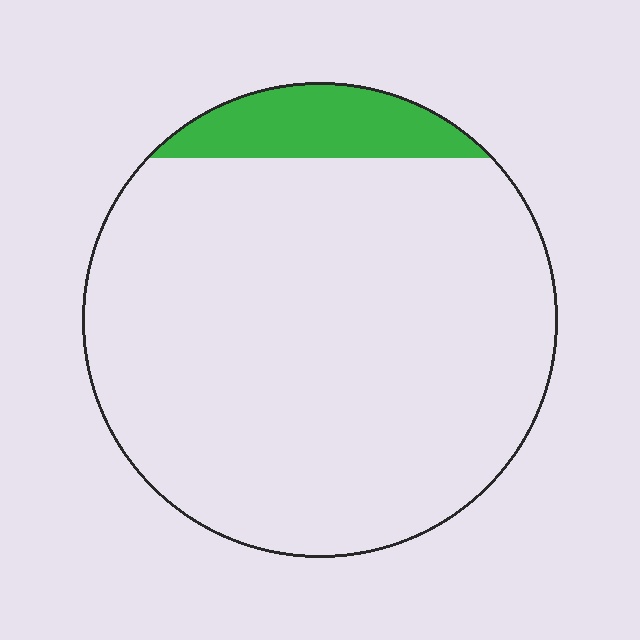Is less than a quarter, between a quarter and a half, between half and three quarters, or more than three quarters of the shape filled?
Less than a quarter.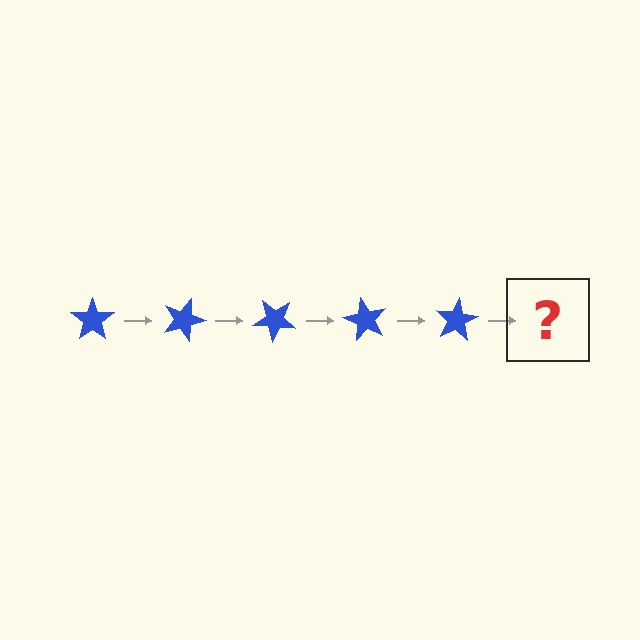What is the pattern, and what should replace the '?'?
The pattern is that the star rotates 20 degrees each step. The '?' should be a blue star rotated 100 degrees.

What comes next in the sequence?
The next element should be a blue star rotated 100 degrees.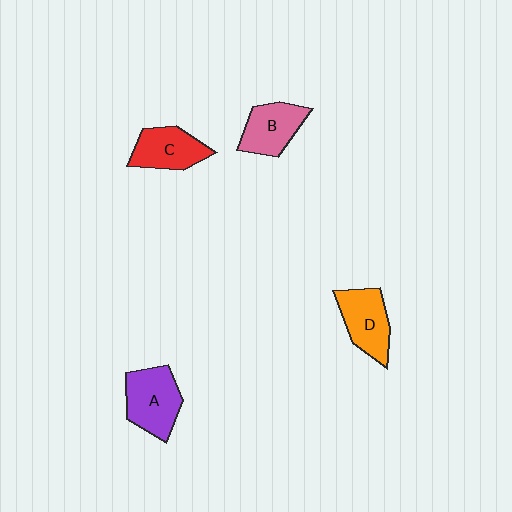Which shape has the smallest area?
Shape B (pink).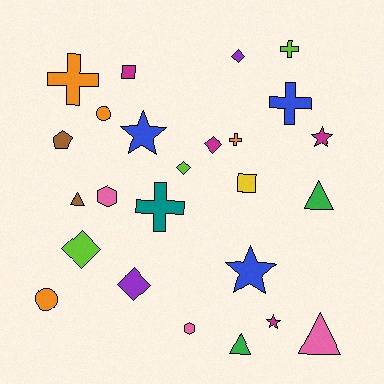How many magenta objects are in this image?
There are 4 magenta objects.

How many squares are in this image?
There are 2 squares.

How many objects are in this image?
There are 25 objects.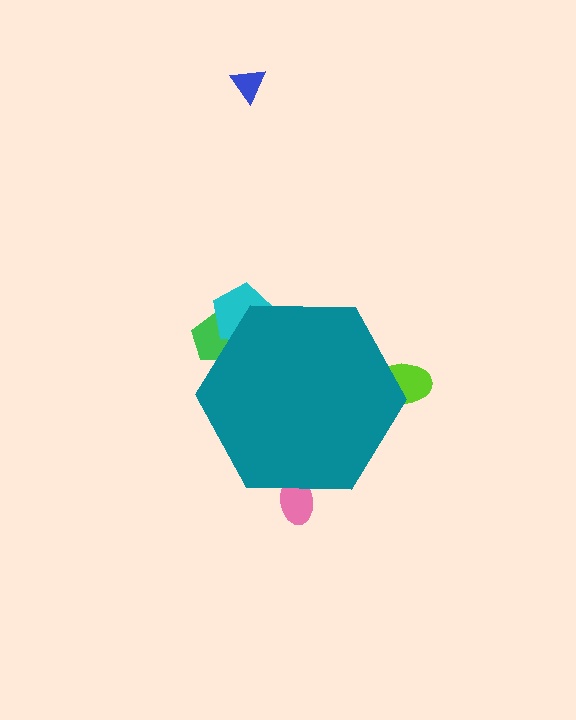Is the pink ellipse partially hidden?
Yes, the pink ellipse is partially hidden behind the teal hexagon.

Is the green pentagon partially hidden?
Yes, the green pentagon is partially hidden behind the teal hexagon.